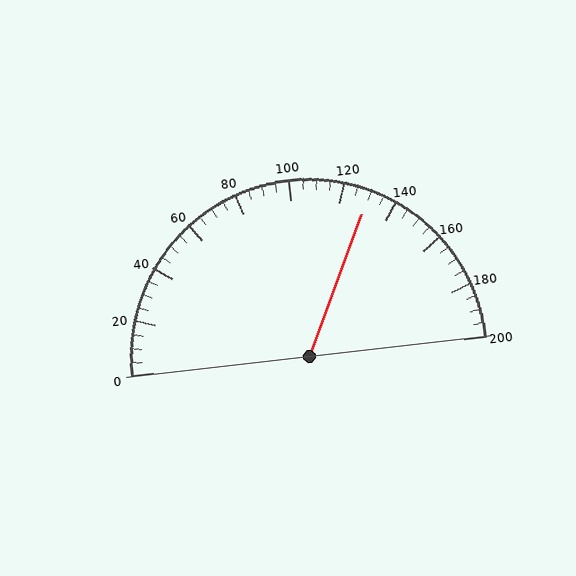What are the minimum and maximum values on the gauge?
The gauge ranges from 0 to 200.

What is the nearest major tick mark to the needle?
The nearest major tick mark is 120.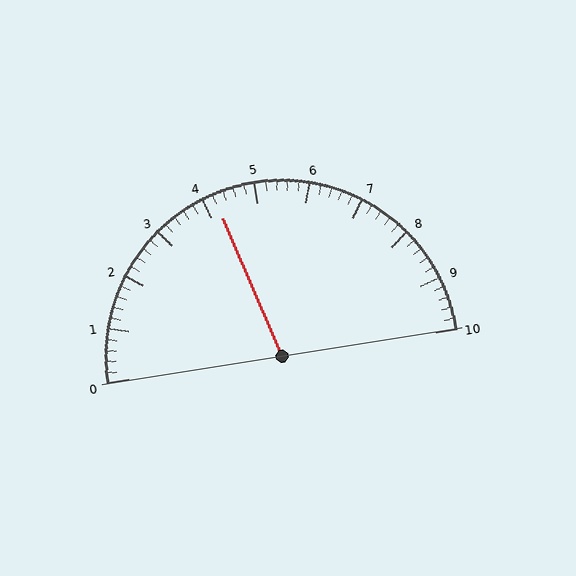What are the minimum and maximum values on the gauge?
The gauge ranges from 0 to 10.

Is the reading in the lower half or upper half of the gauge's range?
The reading is in the lower half of the range (0 to 10).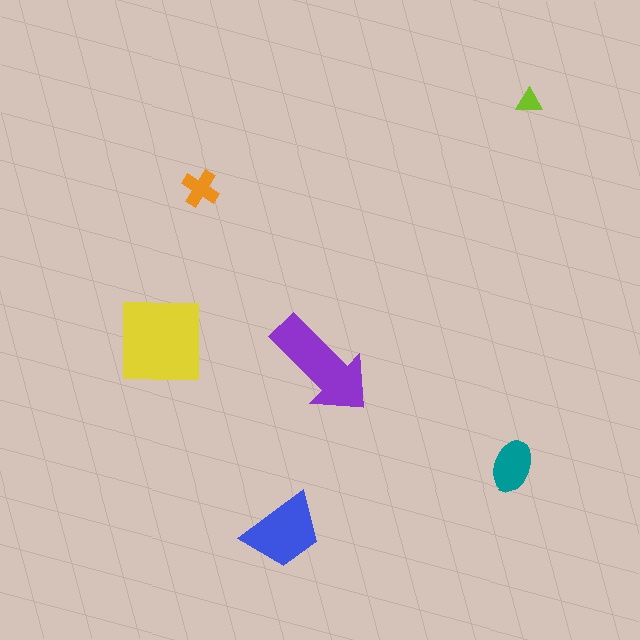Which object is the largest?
The yellow square.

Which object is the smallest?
The lime triangle.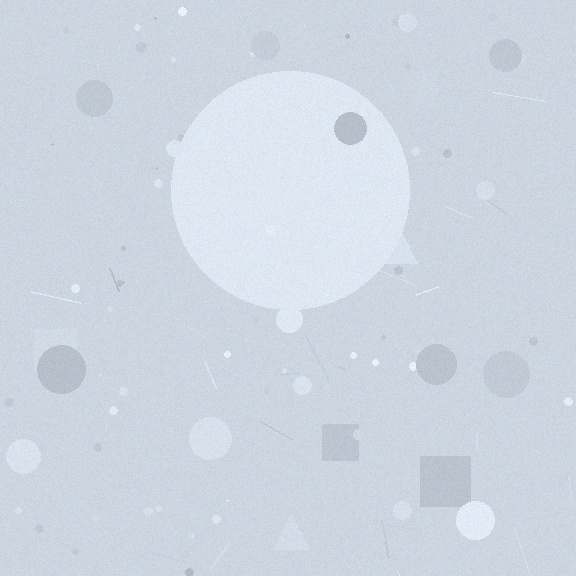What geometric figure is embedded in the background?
A circle is embedded in the background.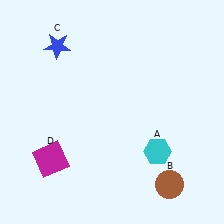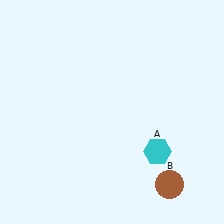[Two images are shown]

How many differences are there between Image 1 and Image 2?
There are 2 differences between the two images.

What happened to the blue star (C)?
The blue star (C) was removed in Image 2. It was in the top-left area of Image 1.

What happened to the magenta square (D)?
The magenta square (D) was removed in Image 2. It was in the bottom-left area of Image 1.